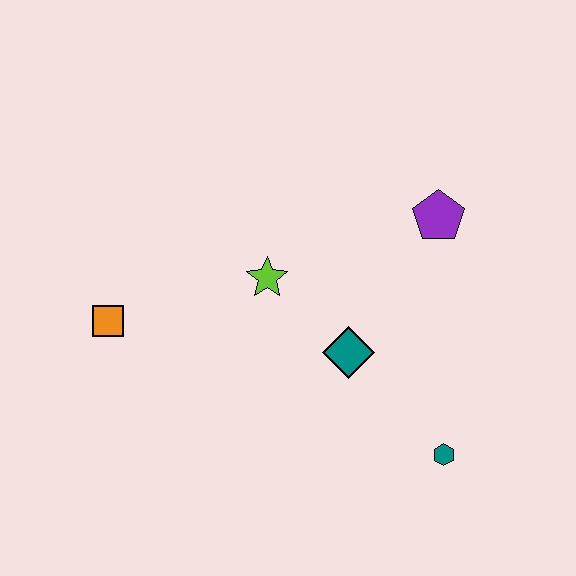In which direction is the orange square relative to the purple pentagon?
The orange square is to the left of the purple pentagon.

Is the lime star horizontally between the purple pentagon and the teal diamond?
No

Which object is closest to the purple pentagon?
The teal diamond is closest to the purple pentagon.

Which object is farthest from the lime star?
The teal hexagon is farthest from the lime star.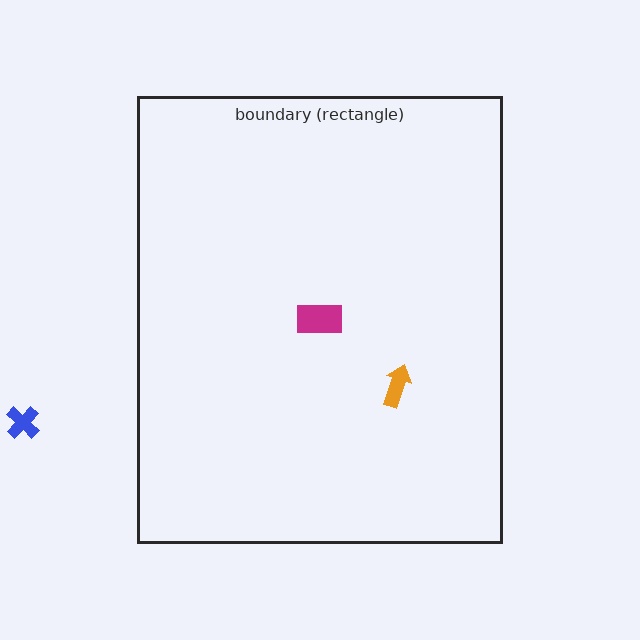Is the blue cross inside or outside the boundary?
Outside.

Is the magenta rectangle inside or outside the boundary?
Inside.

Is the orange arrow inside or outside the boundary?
Inside.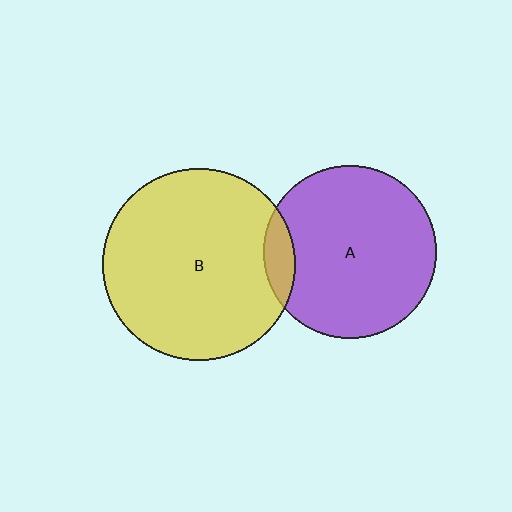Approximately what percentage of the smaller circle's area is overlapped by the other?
Approximately 10%.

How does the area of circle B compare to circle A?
Approximately 1.2 times.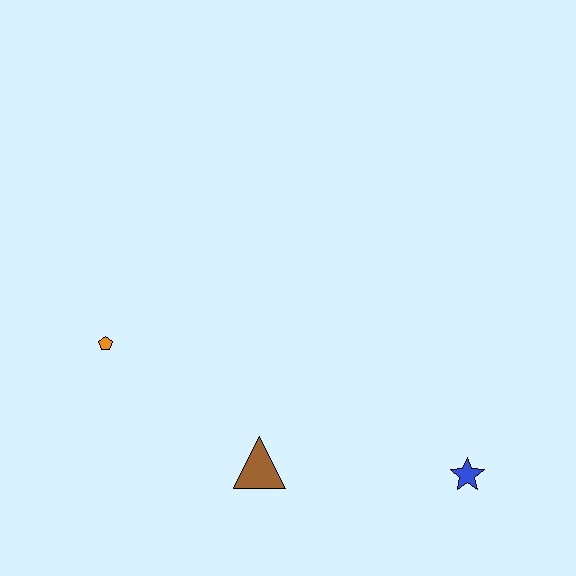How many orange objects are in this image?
There is 1 orange object.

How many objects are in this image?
There are 3 objects.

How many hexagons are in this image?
There are no hexagons.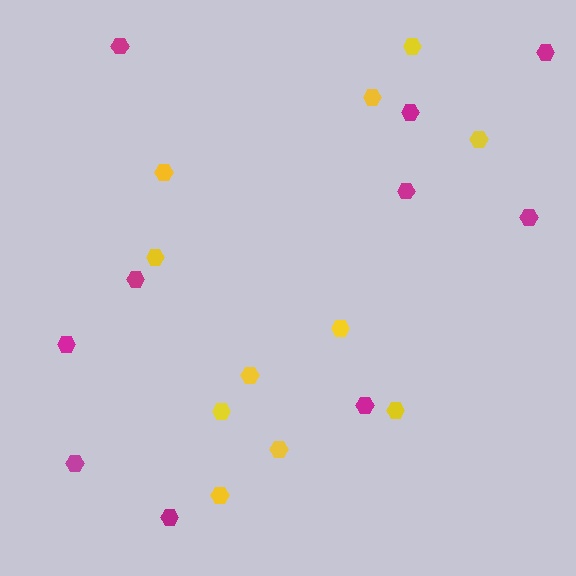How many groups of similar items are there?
There are 2 groups: one group of yellow hexagons (11) and one group of magenta hexagons (10).